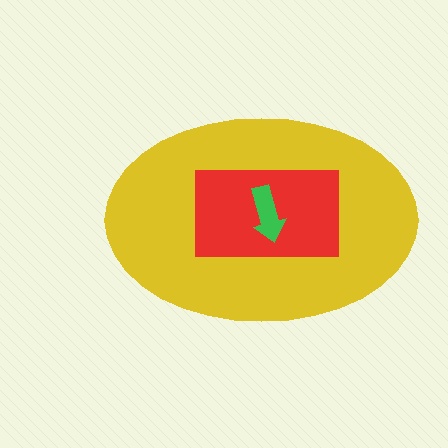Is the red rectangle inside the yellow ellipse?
Yes.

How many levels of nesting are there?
3.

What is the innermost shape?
The green arrow.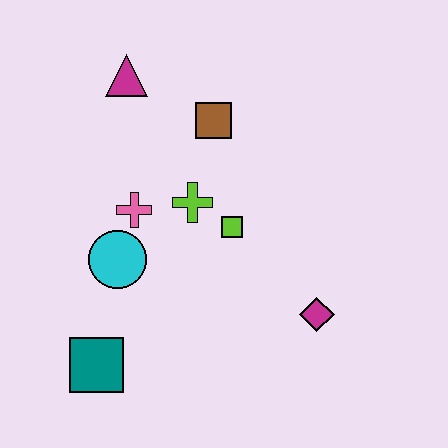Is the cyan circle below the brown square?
Yes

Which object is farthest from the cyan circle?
The magenta diamond is farthest from the cyan circle.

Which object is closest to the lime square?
The lime cross is closest to the lime square.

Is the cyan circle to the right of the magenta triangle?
No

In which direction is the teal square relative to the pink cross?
The teal square is below the pink cross.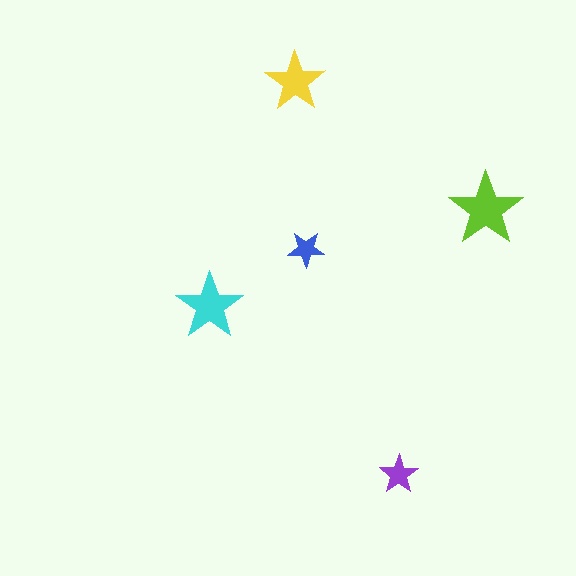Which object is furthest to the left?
The cyan star is leftmost.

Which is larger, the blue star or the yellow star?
The yellow one.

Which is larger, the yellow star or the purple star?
The yellow one.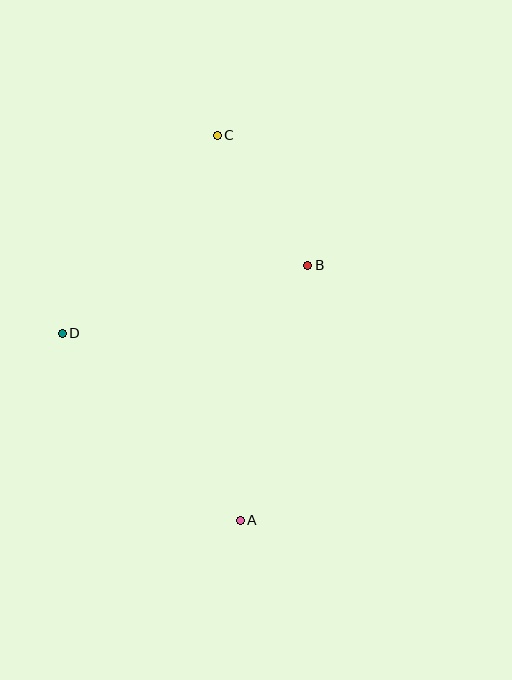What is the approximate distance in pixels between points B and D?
The distance between B and D is approximately 255 pixels.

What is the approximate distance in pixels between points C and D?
The distance between C and D is approximately 251 pixels.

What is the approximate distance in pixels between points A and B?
The distance between A and B is approximately 264 pixels.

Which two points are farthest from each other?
Points A and C are farthest from each other.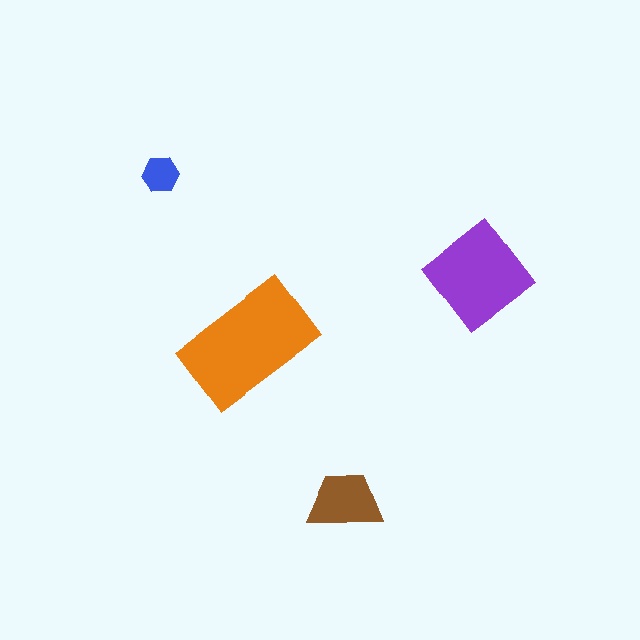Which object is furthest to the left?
The blue hexagon is leftmost.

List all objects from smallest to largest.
The blue hexagon, the brown trapezoid, the purple diamond, the orange rectangle.